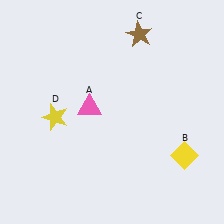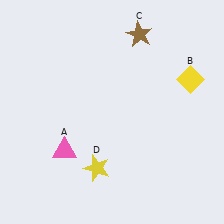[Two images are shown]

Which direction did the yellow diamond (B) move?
The yellow diamond (B) moved up.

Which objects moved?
The objects that moved are: the pink triangle (A), the yellow diamond (B), the yellow star (D).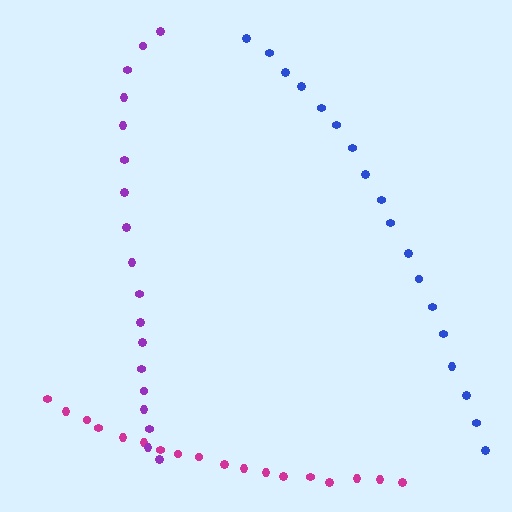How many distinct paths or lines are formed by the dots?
There are 3 distinct paths.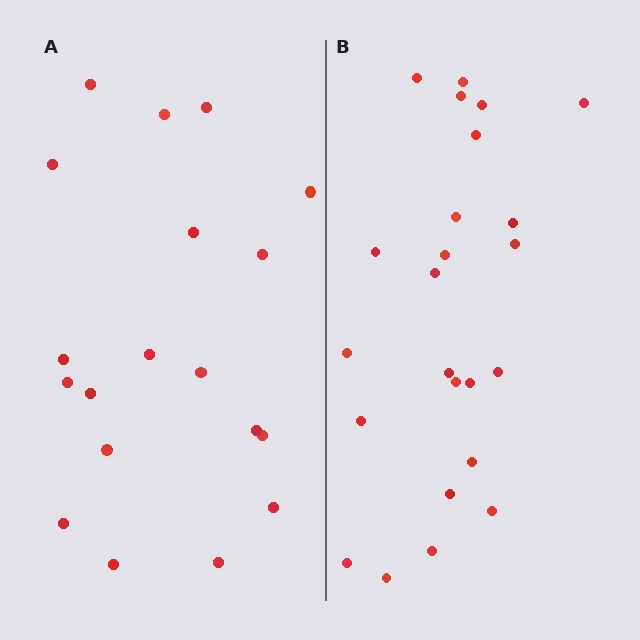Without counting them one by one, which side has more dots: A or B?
Region B (the right region) has more dots.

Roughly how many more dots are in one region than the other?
Region B has about 5 more dots than region A.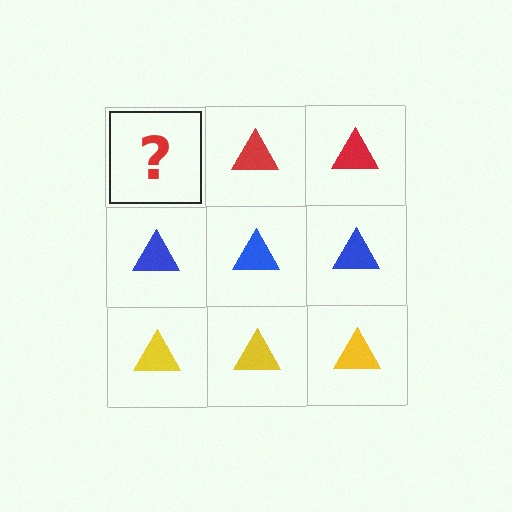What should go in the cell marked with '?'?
The missing cell should contain a red triangle.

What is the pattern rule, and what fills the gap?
The rule is that each row has a consistent color. The gap should be filled with a red triangle.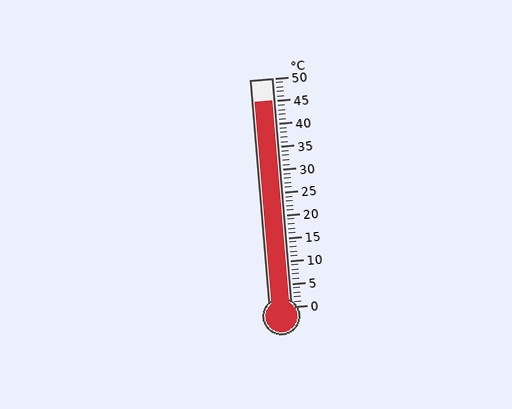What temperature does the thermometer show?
The thermometer shows approximately 45°C.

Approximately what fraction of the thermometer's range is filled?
The thermometer is filled to approximately 90% of its range.